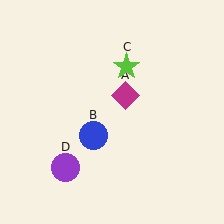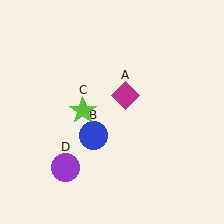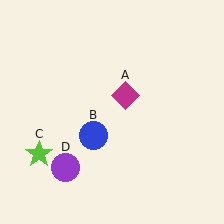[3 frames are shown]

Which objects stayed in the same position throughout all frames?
Magenta diamond (object A) and blue circle (object B) and purple circle (object D) remained stationary.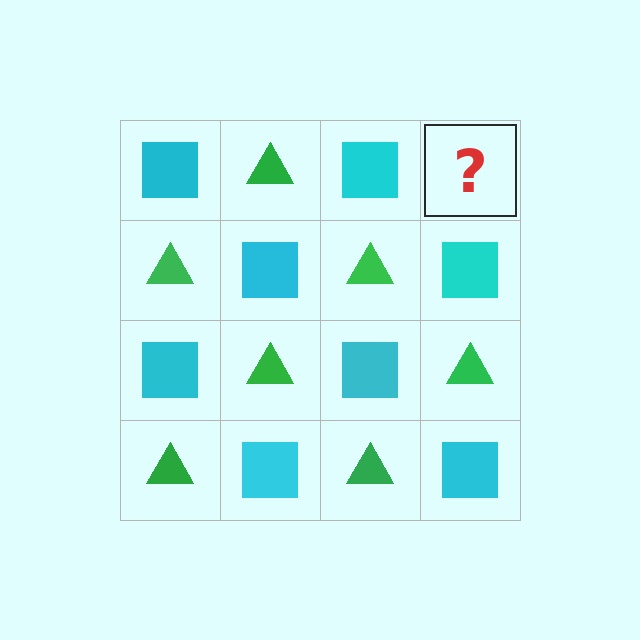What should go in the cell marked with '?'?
The missing cell should contain a green triangle.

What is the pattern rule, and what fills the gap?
The rule is that it alternates cyan square and green triangle in a checkerboard pattern. The gap should be filled with a green triangle.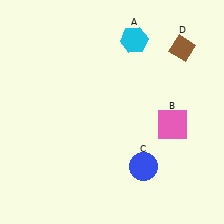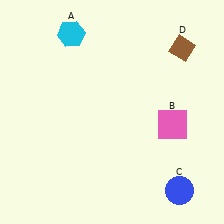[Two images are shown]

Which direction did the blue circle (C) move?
The blue circle (C) moved right.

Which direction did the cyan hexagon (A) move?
The cyan hexagon (A) moved left.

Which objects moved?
The objects that moved are: the cyan hexagon (A), the blue circle (C).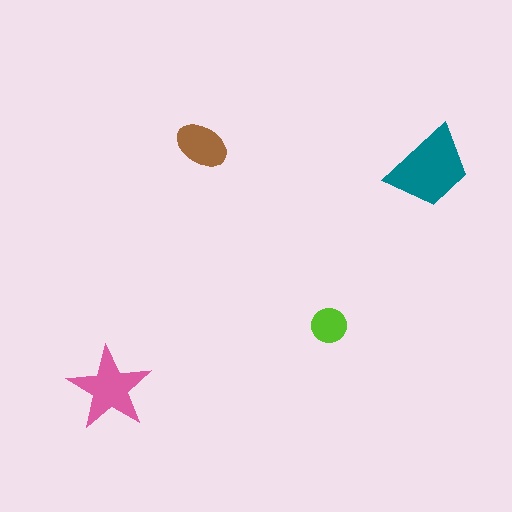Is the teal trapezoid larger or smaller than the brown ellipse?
Larger.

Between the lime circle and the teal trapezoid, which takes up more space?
The teal trapezoid.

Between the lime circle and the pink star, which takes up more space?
The pink star.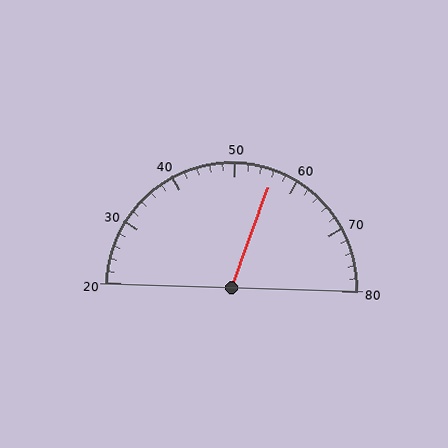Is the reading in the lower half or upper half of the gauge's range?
The reading is in the upper half of the range (20 to 80).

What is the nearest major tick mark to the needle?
The nearest major tick mark is 60.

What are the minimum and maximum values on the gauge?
The gauge ranges from 20 to 80.